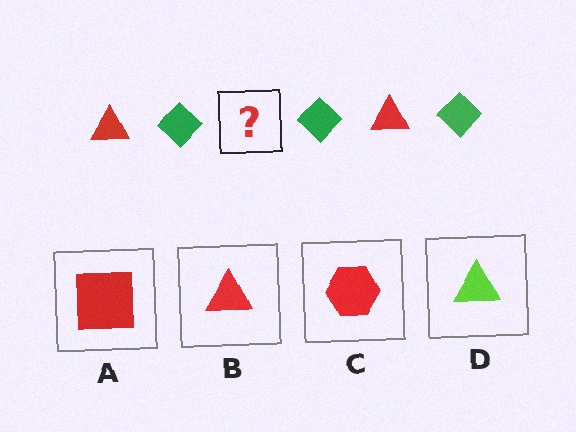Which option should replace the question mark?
Option B.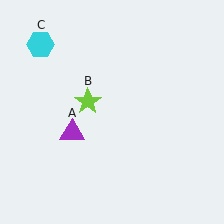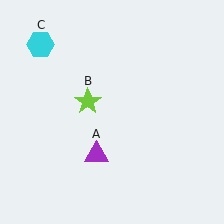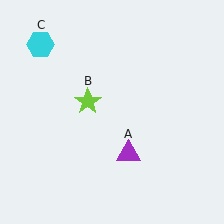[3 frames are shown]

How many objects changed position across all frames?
1 object changed position: purple triangle (object A).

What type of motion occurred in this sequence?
The purple triangle (object A) rotated counterclockwise around the center of the scene.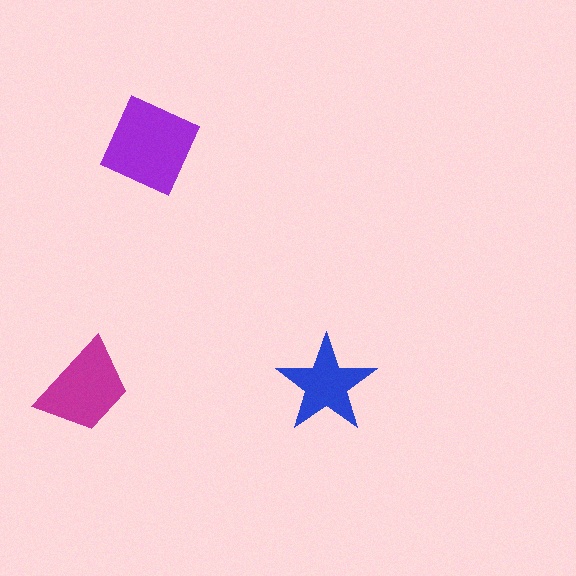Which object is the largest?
The purple diamond.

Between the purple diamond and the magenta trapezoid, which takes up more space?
The purple diamond.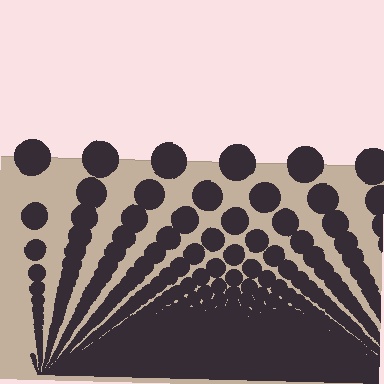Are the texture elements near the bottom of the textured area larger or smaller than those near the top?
Smaller. The gradient is inverted — elements near the bottom are smaller and denser.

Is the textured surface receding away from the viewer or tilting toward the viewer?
The surface appears to tilt toward the viewer. Texture elements get larger and sparser toward the top.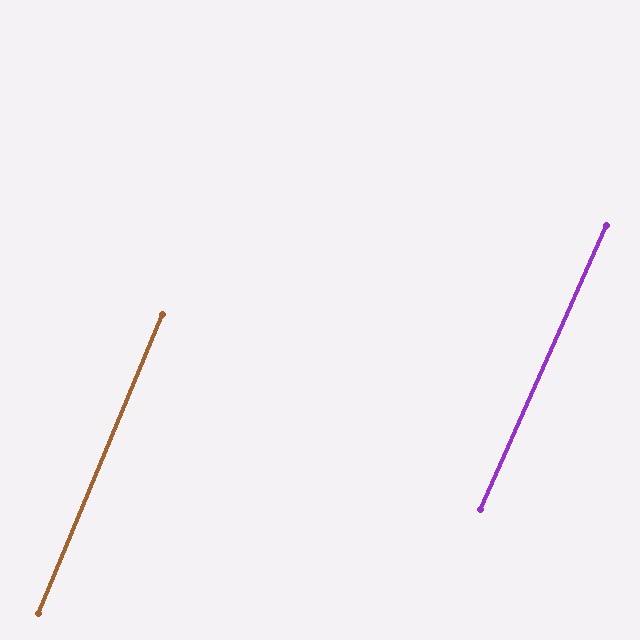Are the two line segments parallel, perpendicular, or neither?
Parallel — their directions differ by only 1.5°.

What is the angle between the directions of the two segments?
Approximately 1 degree.